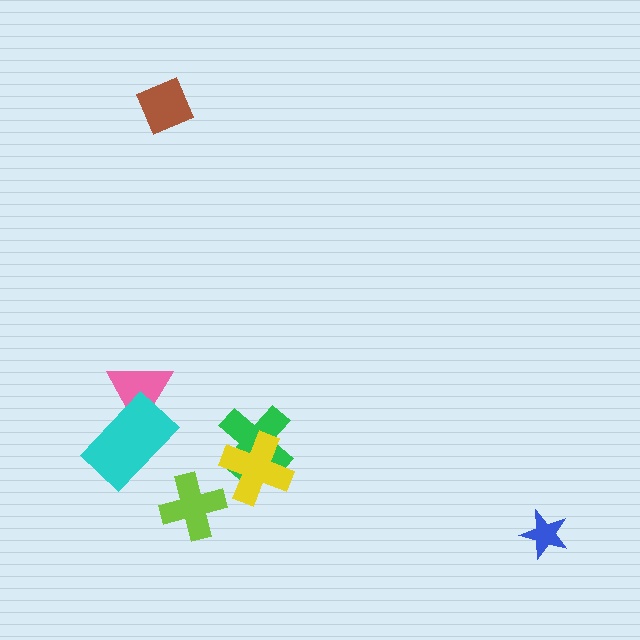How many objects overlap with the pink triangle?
1 object overlaps with the pink triangle.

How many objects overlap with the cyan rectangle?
1 object overlaps with the cyan rectangle.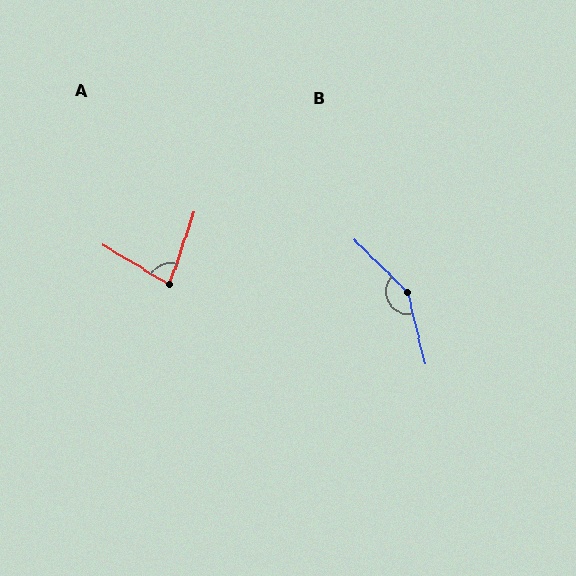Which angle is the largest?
B, at approximately 148 degrees.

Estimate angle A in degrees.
Approximately 78 degrees.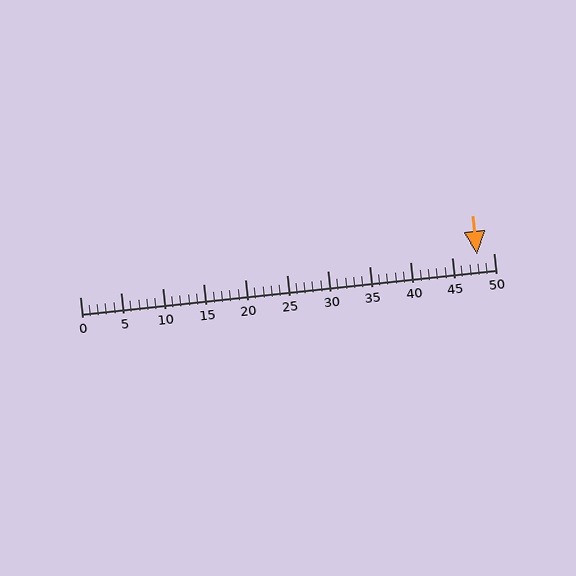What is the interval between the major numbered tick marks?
The major tick marks are spaced 5 units apart.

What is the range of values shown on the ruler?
The ruler shows values from 0 to 50.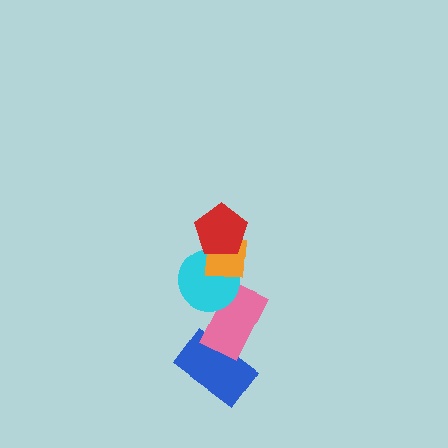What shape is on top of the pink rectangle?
The cyan circle is on top of the pink rectangle.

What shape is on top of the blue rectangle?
The pink rectangle is on top of the blue rectangle.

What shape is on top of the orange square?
The red pentagon is on top of the orange square.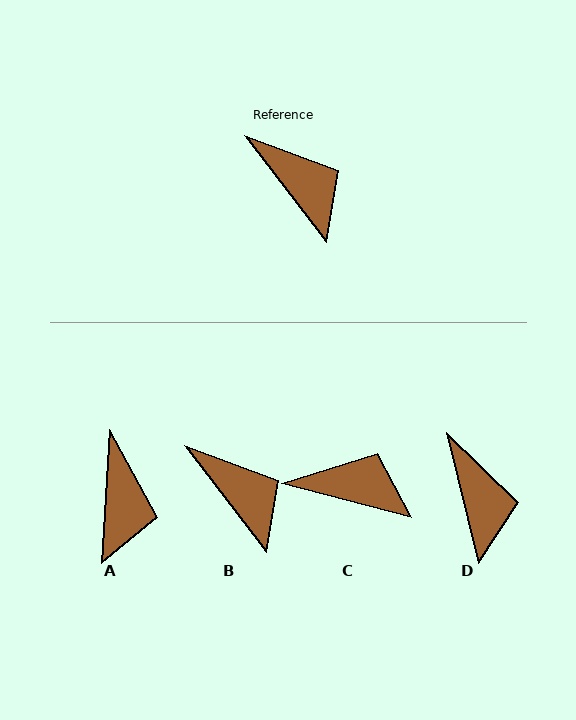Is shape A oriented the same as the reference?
No, it is off by about 41 degrees.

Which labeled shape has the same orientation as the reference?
B.